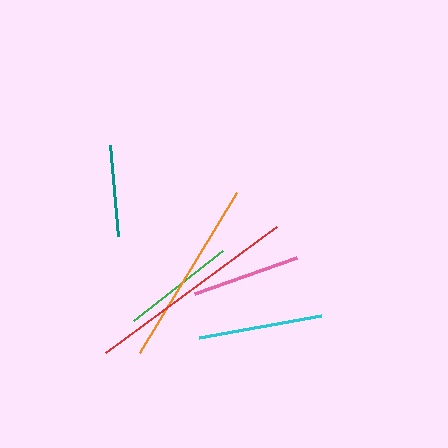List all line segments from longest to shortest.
From longest to shortest: red, orange, cyan, green, pink, teal.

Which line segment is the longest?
The red line is the longest at approximately 213 pixels.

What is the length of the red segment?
The red segment is approximately 213 pixels long.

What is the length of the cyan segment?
The cyan segment is approximately 124 pixels long.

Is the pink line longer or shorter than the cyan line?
The cyan line is longer than the pink line.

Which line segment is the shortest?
The teal line is the shortest at approximately 91 pixels.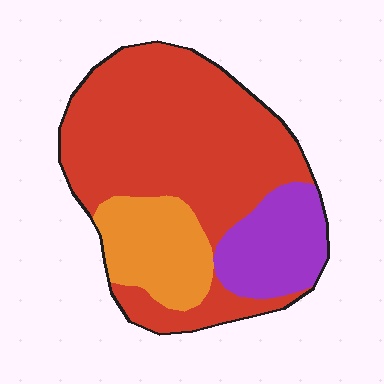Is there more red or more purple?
Red.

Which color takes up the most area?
Red, at roughly 65%.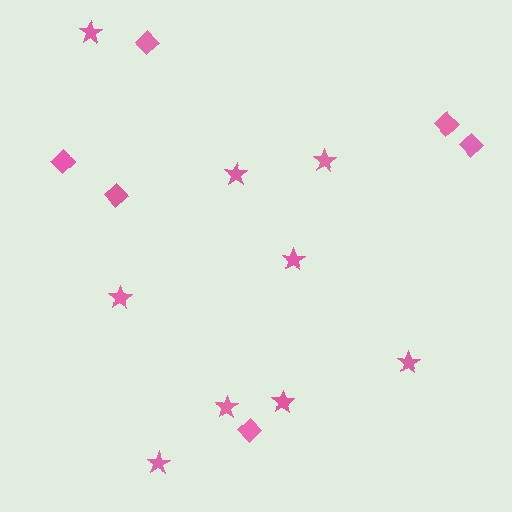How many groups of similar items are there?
There are 2 groups: one group of stars (9) and one group of diamonds (6).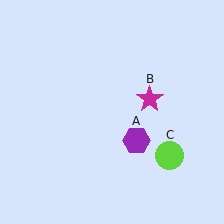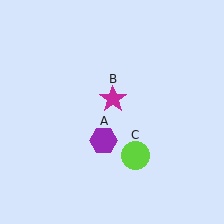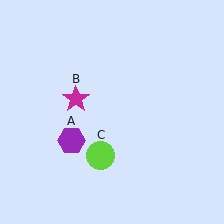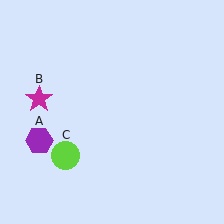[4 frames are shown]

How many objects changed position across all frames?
3 objects changed position: purple hexagon (object A), magenta star (object B), lime circle (object C).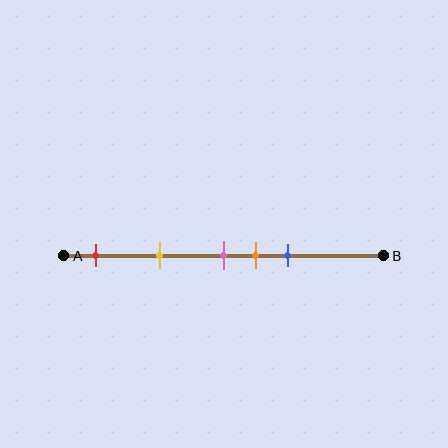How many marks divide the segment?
There are 5 marks dividing the segment.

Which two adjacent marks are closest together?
The pink and orange marks are the closest adjacent pair.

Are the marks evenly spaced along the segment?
No, the marks are not evenly spaced.